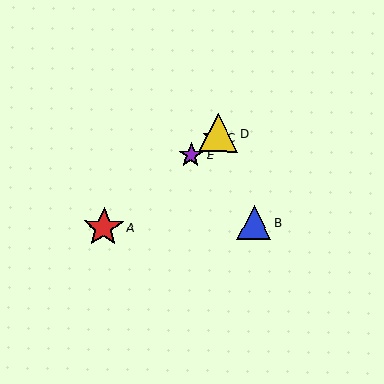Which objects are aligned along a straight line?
Objects A, C, D, E are aligned along a straight line.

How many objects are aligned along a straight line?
4 objects (A, C, D, E) are aligned along a straight line.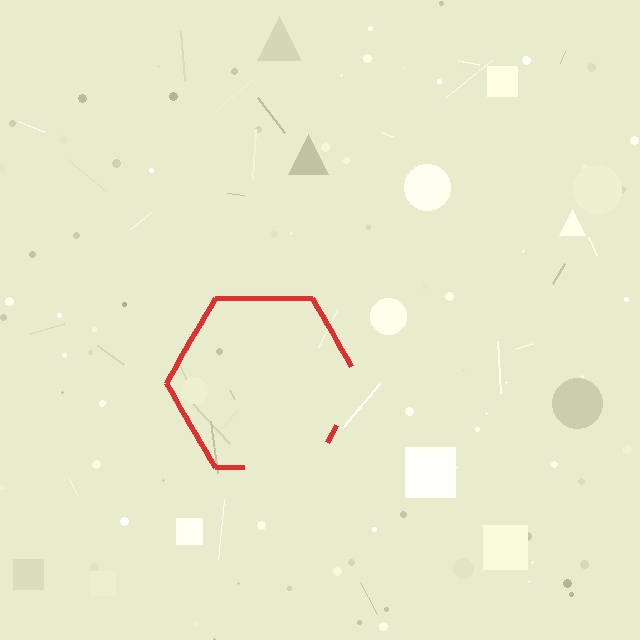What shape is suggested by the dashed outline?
The dashed outline suggests a hexagon.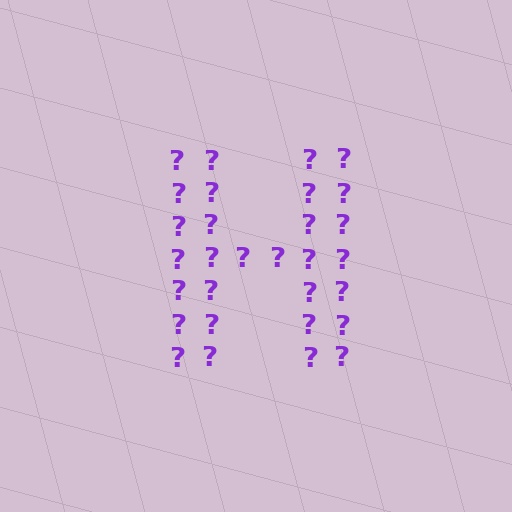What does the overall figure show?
The overall figure shows the letter H.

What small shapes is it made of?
It is made of small question marks.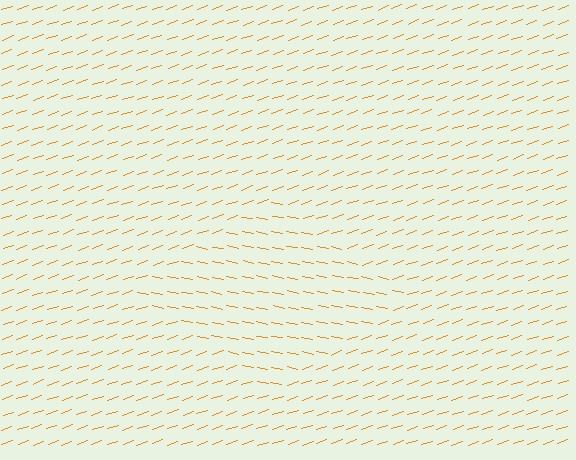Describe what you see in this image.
The image is filled with small orange line segments. A diamond region in the image has lines oriented differently from the surrounding lines, creating a visible texture boundary.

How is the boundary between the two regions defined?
The boundary is defined purely by a change in line orientation (approximately 31 degrees difference). All lines are the same color and thickness.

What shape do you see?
I see a diamond.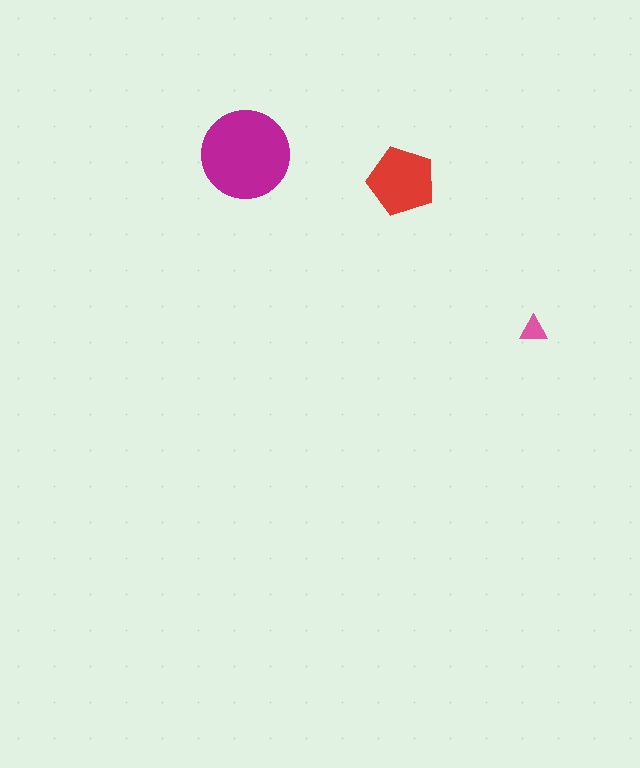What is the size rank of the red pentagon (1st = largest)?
2nd.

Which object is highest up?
The magenta circle is topmost.